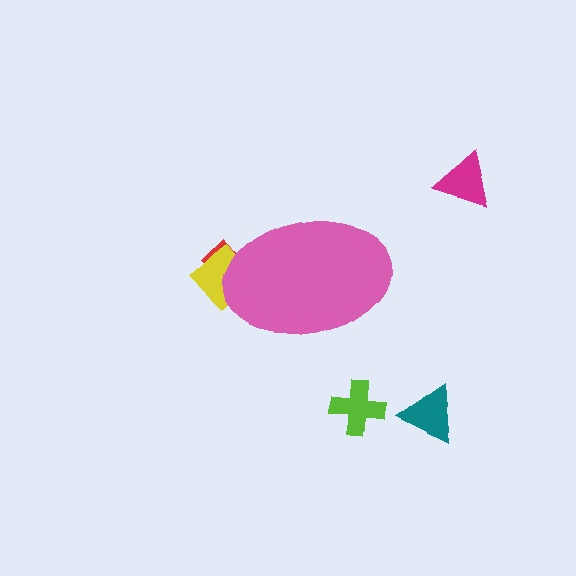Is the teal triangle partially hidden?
No, the teal triangle is fully visible.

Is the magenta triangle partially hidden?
No, the magenta triangle is fully visible.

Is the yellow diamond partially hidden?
Yes, the yellow diamond is partially hidden behind the pink ellipse.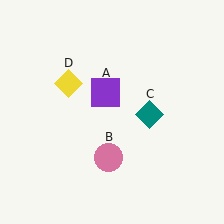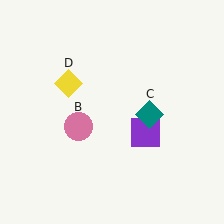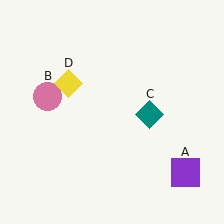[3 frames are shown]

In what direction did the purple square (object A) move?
The purple square (object A) moved down and to the right.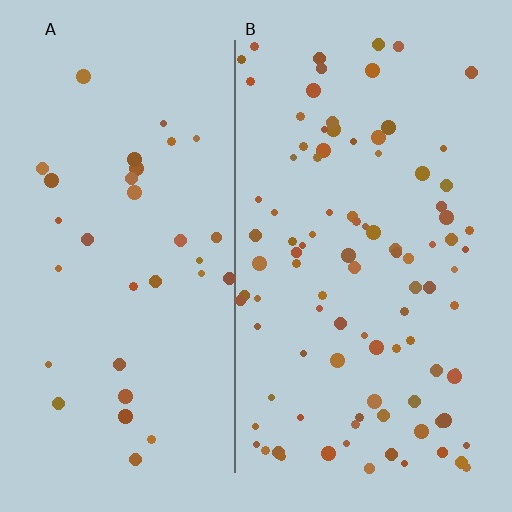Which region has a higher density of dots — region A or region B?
B (the right).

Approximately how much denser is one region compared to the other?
Approximately 2.9× — region B over region A.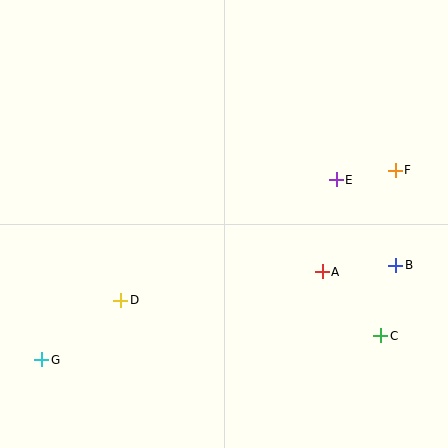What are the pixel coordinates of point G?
Point G is at (42, 360).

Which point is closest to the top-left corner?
Point D is closest to the top-left corner.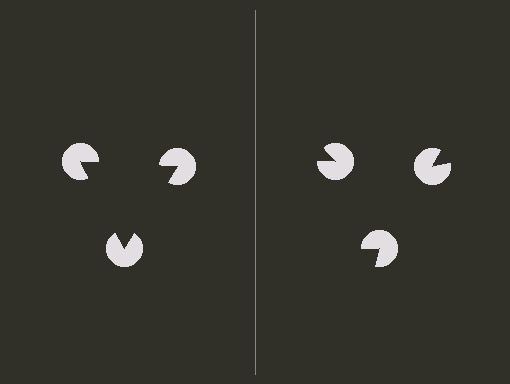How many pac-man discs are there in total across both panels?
6 — 3 on each side.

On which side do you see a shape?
An illusory triangle appears on the left side. On the right side the wedge cuts are rotated, so no coherent shape forms.